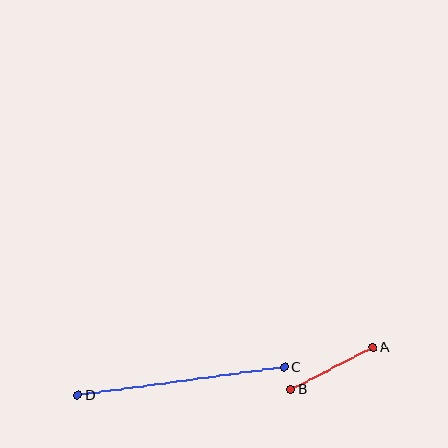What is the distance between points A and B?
The distance is approximately 92 pixels.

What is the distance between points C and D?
The distance is approximately 208 pixels.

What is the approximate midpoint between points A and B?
The midpoint is at approximately (332, 369) pixels.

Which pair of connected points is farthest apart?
Points C and D are farthest apart.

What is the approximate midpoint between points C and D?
The midpoint is at approximately (181, 381) pixels.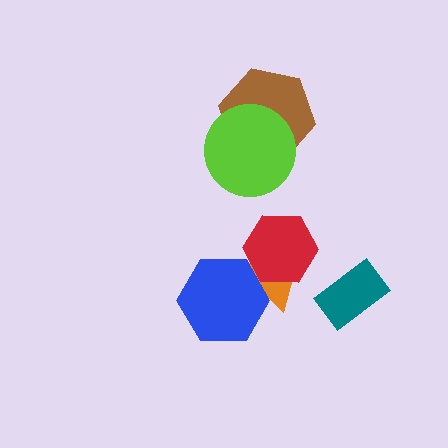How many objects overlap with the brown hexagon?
1 object overlaps with the brown hexagon.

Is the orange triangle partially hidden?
Yes, it is partially covered by another shape.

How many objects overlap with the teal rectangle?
0 objects overlap with the teal rectangle.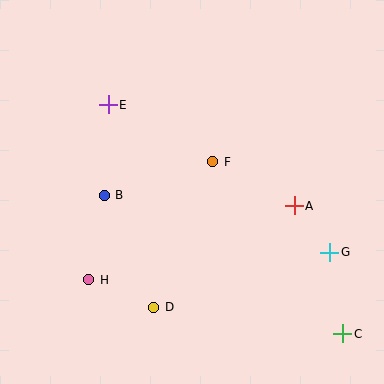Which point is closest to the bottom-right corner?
Point C is closest to the bottom-right corner.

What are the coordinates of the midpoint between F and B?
The midpoint between F and B is at (158, 178).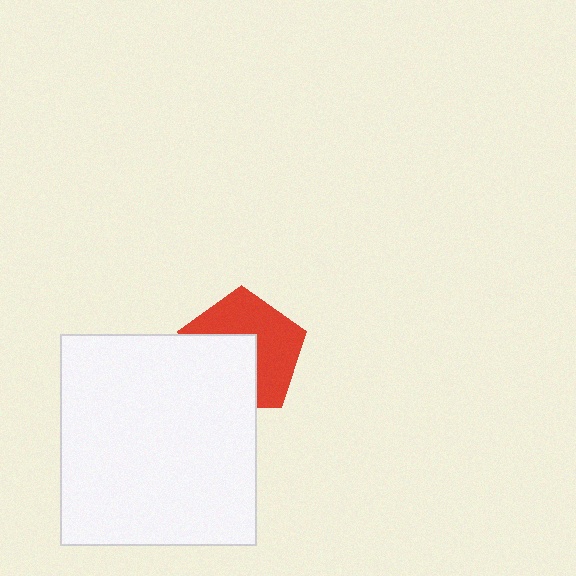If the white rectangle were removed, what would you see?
You would see the complete red pentagon.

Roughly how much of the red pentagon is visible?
About half of it is visible (roughly 54%).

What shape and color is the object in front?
The object in front is a white rectangle.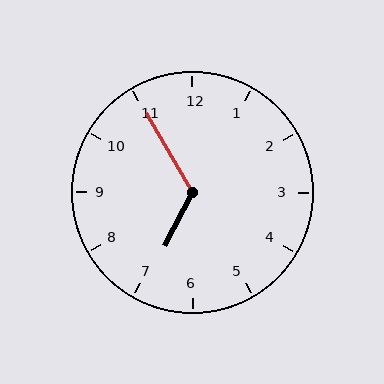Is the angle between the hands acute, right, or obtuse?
It is obtuse.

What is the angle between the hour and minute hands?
Approximately 122 degrees.